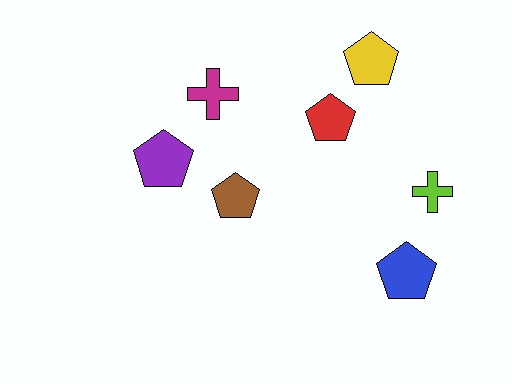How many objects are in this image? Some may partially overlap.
There are 7 objects.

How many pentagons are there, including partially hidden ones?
There are 5 pentagons.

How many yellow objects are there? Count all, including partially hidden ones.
There is 1 yellow object.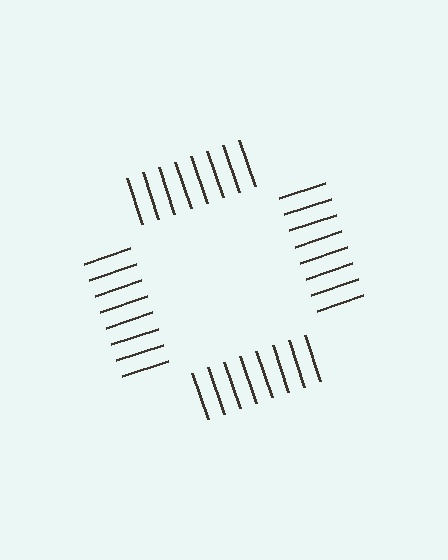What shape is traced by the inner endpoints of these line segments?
An illusory square — the line segments terminate on its edges but no continuous stroke is drawn.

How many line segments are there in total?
32 — 8 along each of the 4 edges.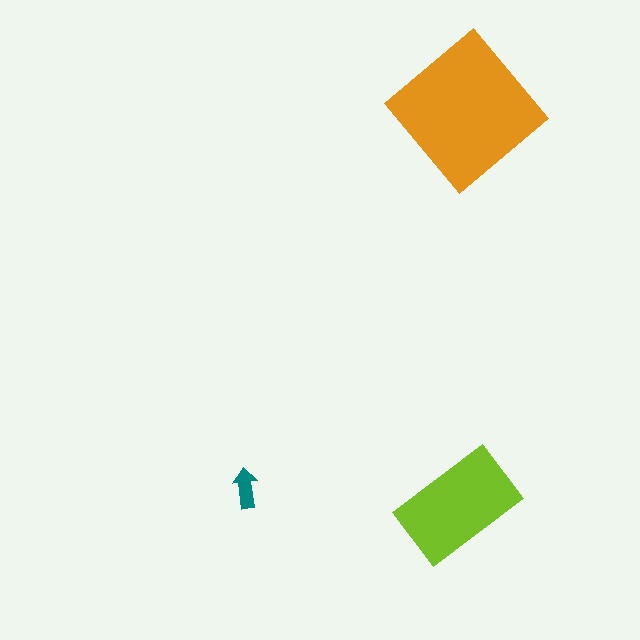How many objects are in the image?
There are 3 objects in the image.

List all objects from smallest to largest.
The teal arrow, the lime rectangle, the orange diamond.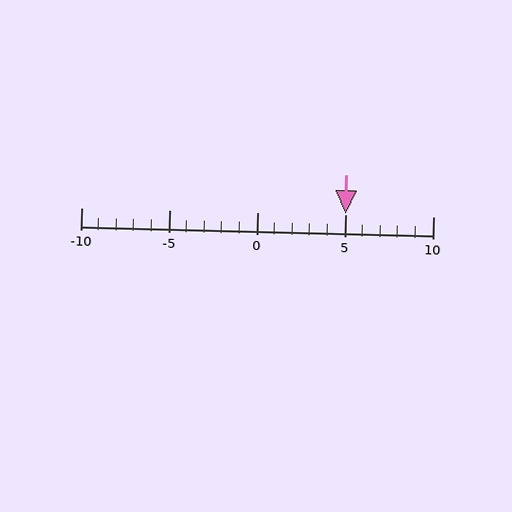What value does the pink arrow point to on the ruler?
The pink arrow points to approximately 5.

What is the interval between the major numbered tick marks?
The major tick marks are spaced 5 units apart.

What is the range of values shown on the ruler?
The ruler shows values from -10 to 10.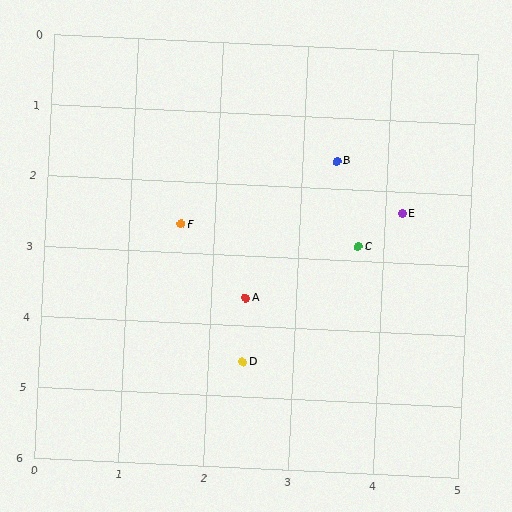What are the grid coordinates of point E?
Point E is at approximately (4.2, 2.3).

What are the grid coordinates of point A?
Point A is at approximately (2.4, 3.6).